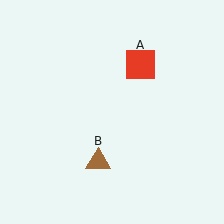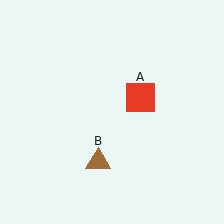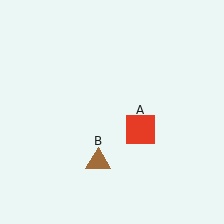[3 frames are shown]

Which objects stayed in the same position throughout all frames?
Brown triangle (object B) remained stationary.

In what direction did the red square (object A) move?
The red square (object A) moved down.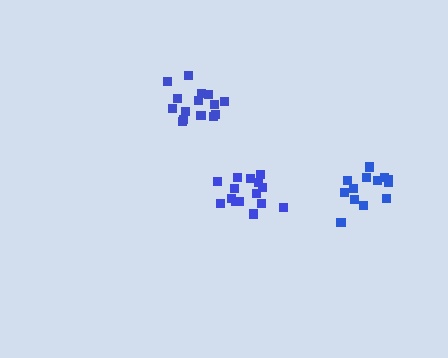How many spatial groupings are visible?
There are 3 spatial groupings.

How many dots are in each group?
Group 1: 15 dots, Group 2: 13 dots, Group 3: 16 dots (44 total).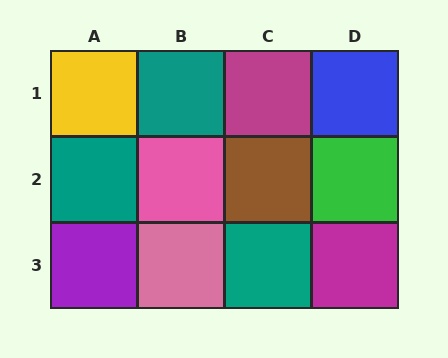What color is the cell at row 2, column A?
Teal.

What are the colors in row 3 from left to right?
Purple, pink, teal, magenta.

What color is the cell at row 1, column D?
Blue.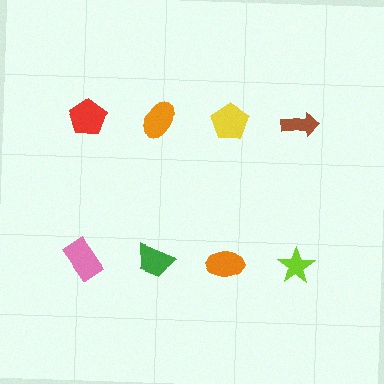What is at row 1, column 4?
A brown arrow.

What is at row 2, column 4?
A lime star.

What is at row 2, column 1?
A pink rectangle.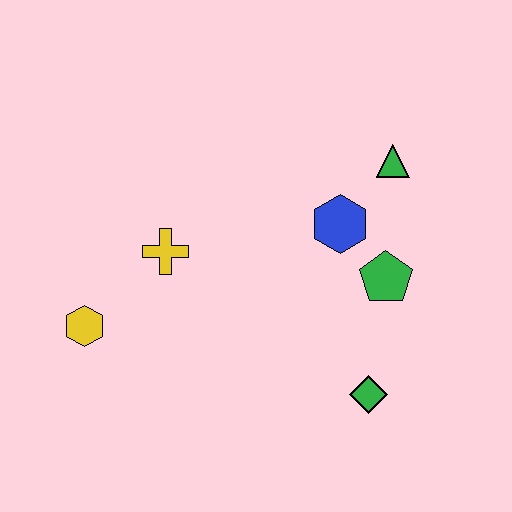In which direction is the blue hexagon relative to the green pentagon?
The blue hexagon is above the green pentagon.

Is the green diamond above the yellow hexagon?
No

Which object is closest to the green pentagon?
The blue hexagon is closest to the green pentagon.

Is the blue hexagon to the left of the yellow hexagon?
No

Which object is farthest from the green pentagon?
The yellow hexagon is farthest from the green pentagon.